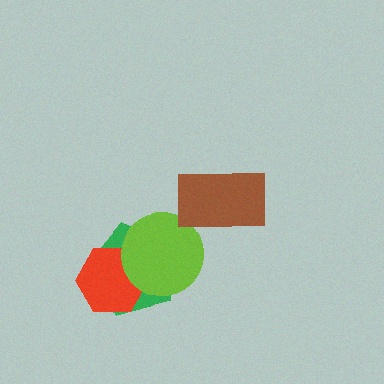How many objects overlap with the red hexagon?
2 objects overlap with the red hexagon.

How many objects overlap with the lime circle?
2 objects overlap with the lime circle.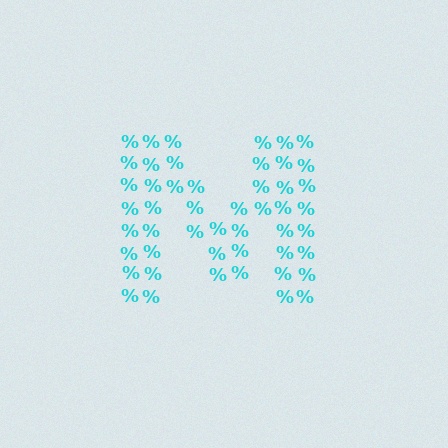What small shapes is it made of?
It is made of small percent signs.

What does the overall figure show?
The overall figure shows the letter M.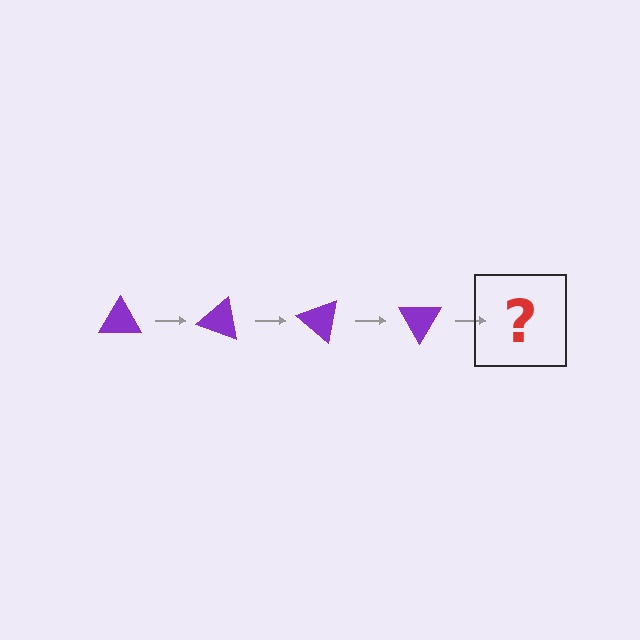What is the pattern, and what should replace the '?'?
The pattern is that the triangle rotates 20 degrees each step. The '?' should be a purple triangle rotated 80 degrees.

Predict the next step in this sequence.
The next step is a purple triangle rotated 80 degrees.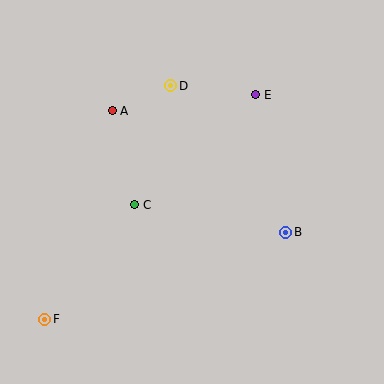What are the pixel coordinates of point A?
Point A is at (112, 111).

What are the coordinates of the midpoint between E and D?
The midpoint between E and D is at (213, 90).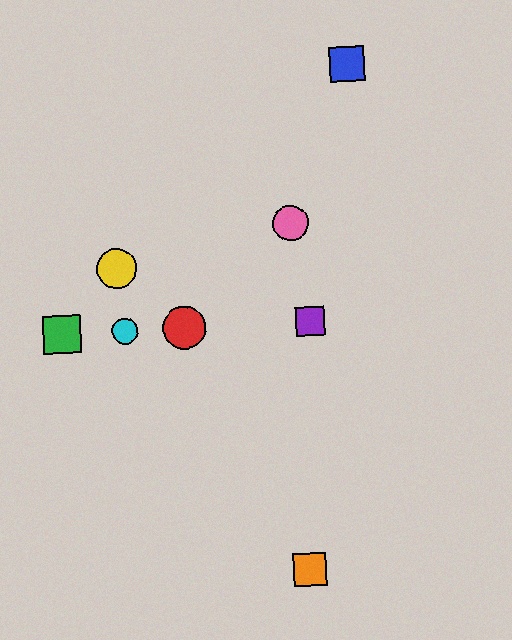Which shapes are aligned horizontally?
The red circle, the green square, the purple square, the cyan circle are aligned horizontally.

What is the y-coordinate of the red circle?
The red circle is at y≈328.